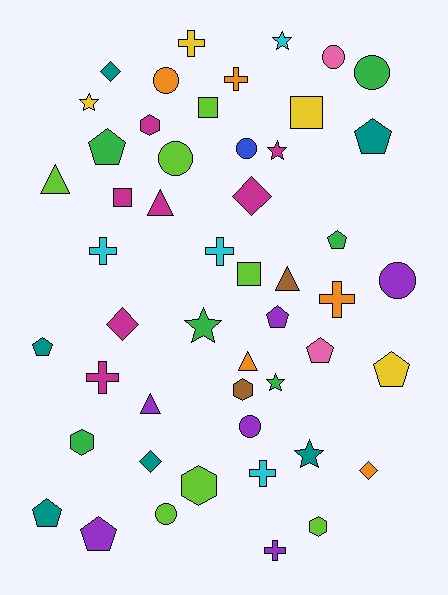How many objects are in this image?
There are 50 objects.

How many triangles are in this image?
There are 5 triangles.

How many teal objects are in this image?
There are 6 teal objects.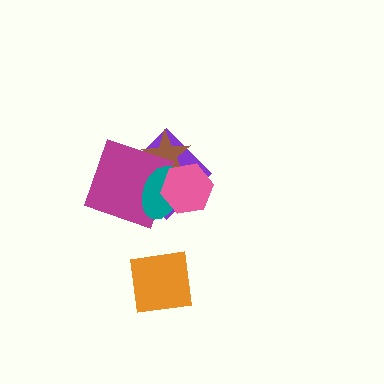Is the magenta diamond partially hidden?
Yes, it is partially covered by another shape.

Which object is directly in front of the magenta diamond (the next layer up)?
The teal ellipse is directly in front of the magenta diamond.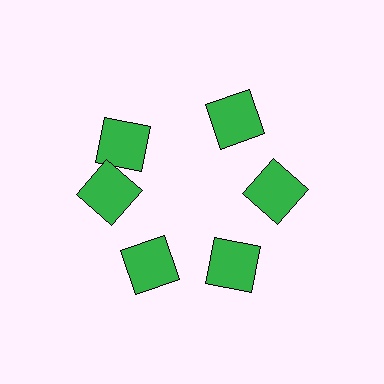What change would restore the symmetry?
The symmetry would be restored by rotating it back into even spacing with its neighbors so that all 6 squares sit at equal angles and equal distance from the center.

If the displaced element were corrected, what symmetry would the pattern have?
It would have 6-fold rotational symmetry — the pattern would map onto itself every 60 degrees.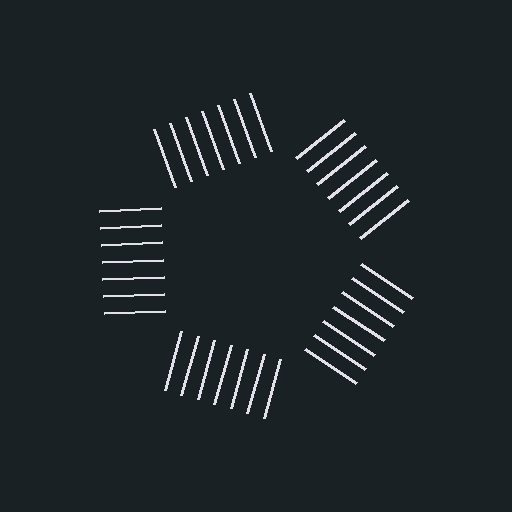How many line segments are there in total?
35 — 7 along each of the 5 edges.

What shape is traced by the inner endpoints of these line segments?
An illusory pentagon — the line segments terminate on its edges but no continuous stroke is drawn.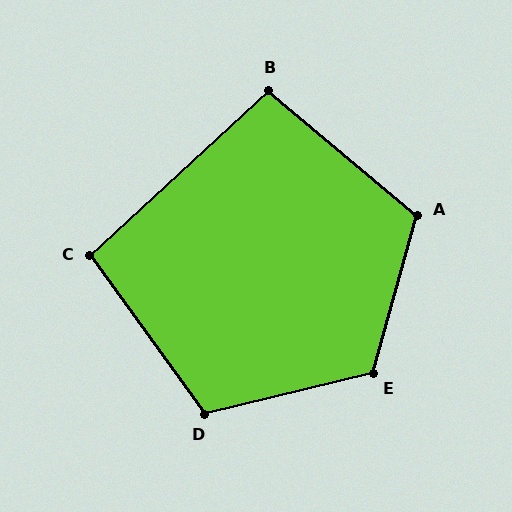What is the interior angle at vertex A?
Approximately 115 degrees (obtuse).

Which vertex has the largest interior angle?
E, at approximately 119 degrees.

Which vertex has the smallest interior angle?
C, at approximately 97 degrees.